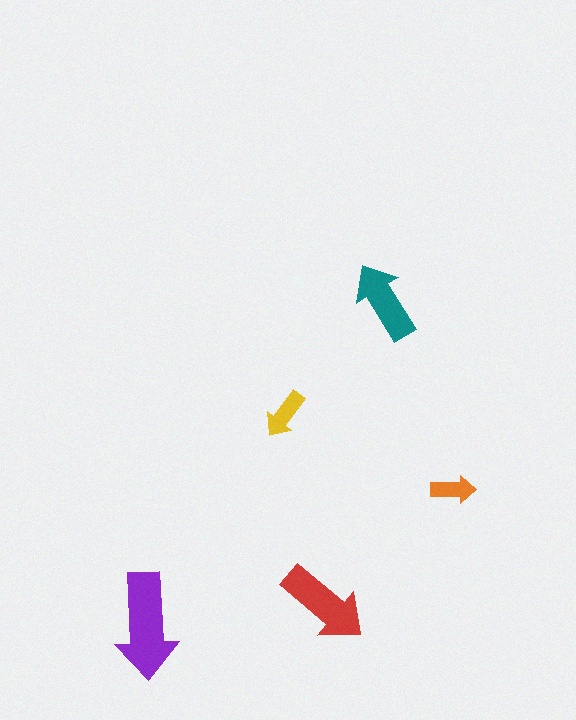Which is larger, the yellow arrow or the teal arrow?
The teal one.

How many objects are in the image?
There are 5 objects in the image.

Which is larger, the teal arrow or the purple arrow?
The purple one.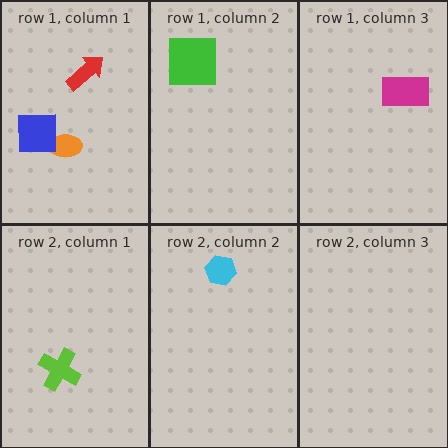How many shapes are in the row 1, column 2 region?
1.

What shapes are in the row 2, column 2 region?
The cyan hexagon.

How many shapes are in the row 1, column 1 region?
3.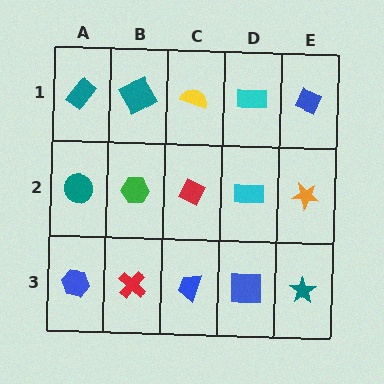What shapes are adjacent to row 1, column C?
A red diamond (row 2, column C), a teal square (row 1, column B), a cyan rectangle (row 1, column D).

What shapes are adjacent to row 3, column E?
An orange star (row 2, column E), a blue square (row 3, column D).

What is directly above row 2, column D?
A cyan rectangle.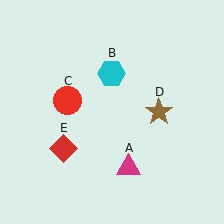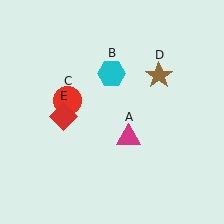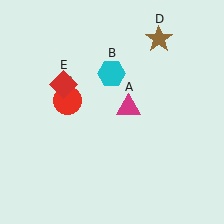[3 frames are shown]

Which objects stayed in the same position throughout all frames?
Cyan hexagon (object B) and red circle (object C) remained stationary.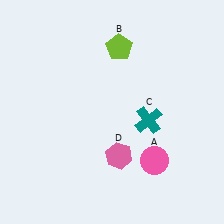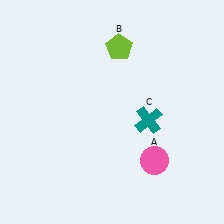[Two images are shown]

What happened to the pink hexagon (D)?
The pink hexagon (D) was removed in Image 2. It was in the bottom-right area of Image 1.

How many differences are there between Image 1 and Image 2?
There is 1 difference between the two images.